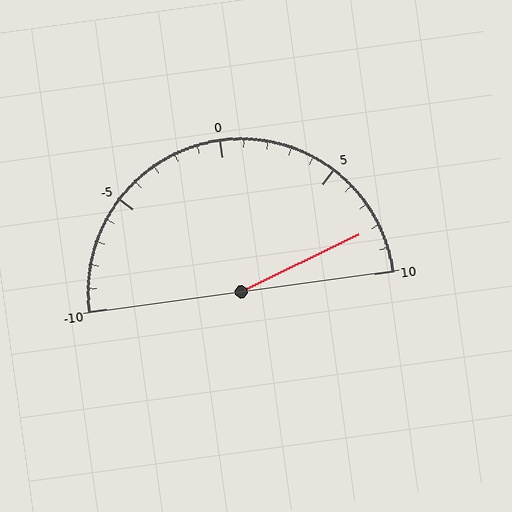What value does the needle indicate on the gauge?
The needle indicates approximately 8.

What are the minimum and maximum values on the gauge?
The gauge ranges from -10 to 10.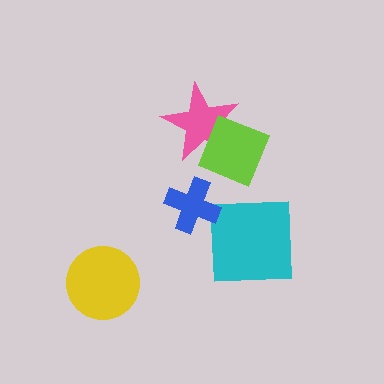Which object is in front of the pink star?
The lime diamond is in front of the pink star.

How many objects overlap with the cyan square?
0 objects overlap with the cyan square.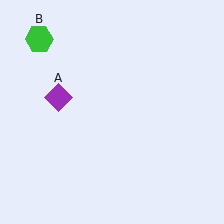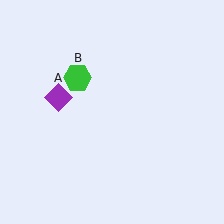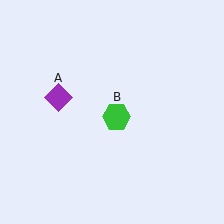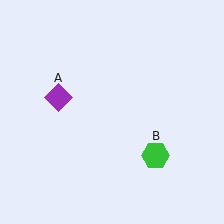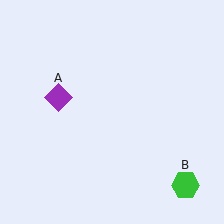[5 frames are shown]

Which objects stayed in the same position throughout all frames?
Purple diamond (object A) remained stationary.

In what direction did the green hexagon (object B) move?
The green hexagon (object B) moved down and to the right.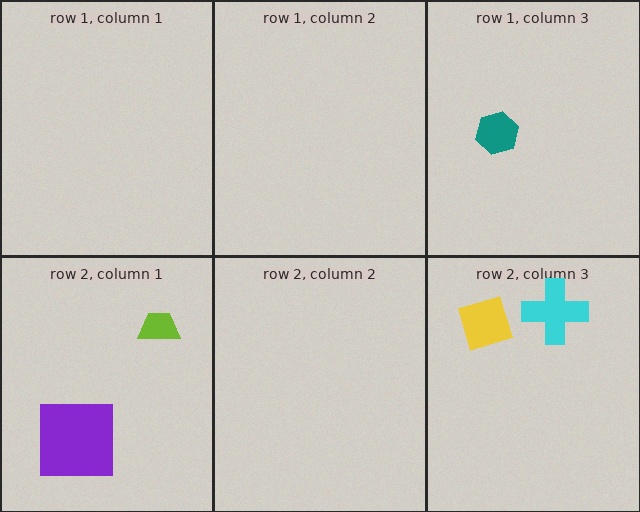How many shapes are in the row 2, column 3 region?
2.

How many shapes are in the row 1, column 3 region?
1.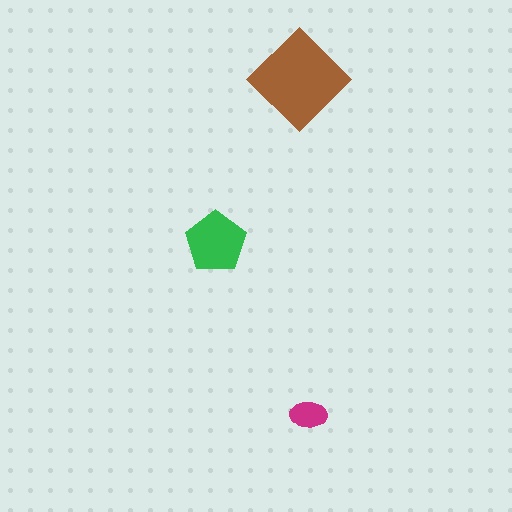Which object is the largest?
The brown diamond.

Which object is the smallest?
The magenta ellipse.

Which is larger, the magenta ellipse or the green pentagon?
The green pentagon.